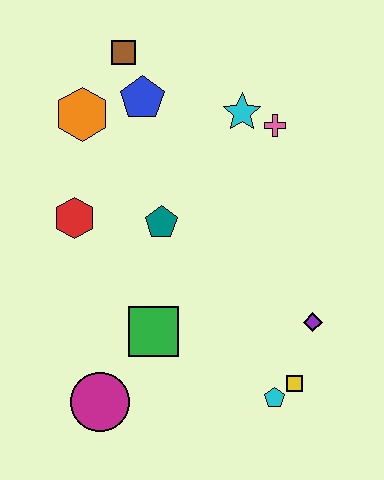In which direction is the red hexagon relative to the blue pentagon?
The red hexagon is below the blue pentagon.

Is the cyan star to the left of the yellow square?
Yes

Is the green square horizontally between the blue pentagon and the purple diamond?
Yes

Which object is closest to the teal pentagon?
The red hexagon is closest to the teal pentagon.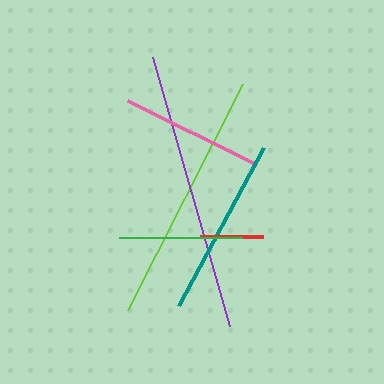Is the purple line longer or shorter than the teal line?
The purple line is longer than the teal line.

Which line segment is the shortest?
The red line is the shortest at approximately 63 pixels.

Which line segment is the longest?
The purple line is the longest at approximately 280 pixels.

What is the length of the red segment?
The red segment is approximately 63 pixels long.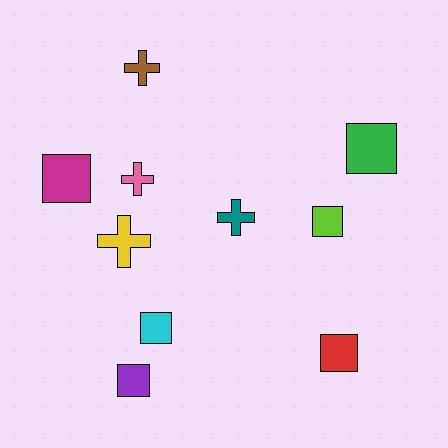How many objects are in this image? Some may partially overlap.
There are 10 objects.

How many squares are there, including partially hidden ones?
There are 6 squares.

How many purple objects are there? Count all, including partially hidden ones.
There is 1 purple object.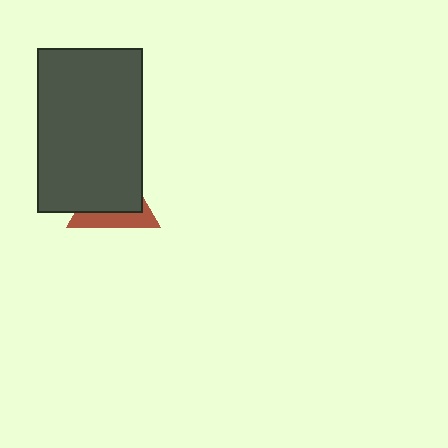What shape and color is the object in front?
The object in front is a dark gray rectangle.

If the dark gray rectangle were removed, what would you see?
You would see the complete brown triangle.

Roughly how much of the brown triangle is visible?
A small part of it is visible (roughly 33%).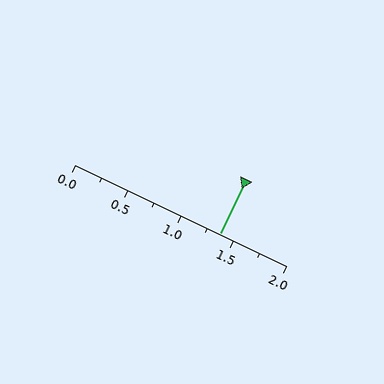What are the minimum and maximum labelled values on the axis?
The axis runs from 0.0 to 2.0.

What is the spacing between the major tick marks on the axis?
The major ticks are spaced 0.5 apart.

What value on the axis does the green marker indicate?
The marker indicates approximately 1.38.